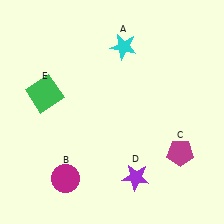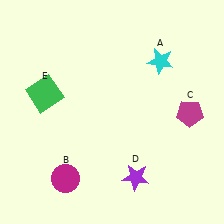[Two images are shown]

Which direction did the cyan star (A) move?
The cyan star (A) moved right.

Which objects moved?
The objects that moved are: the cyan star (A), the magenta pentagon (C).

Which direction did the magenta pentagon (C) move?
The magenta pentagon (C) moved up.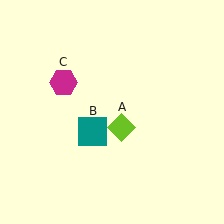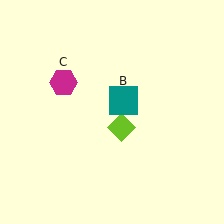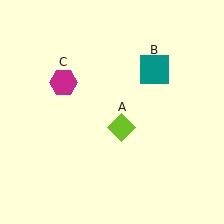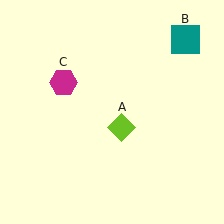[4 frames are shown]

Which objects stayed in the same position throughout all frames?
Lime diamond (object A) and magenta hexagon (object C) remained stationary.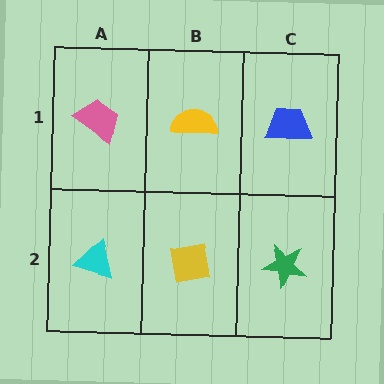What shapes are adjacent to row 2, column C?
A blue trapezoid (row 1, column C), a yellow square (row 2, column B).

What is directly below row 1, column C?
A green star.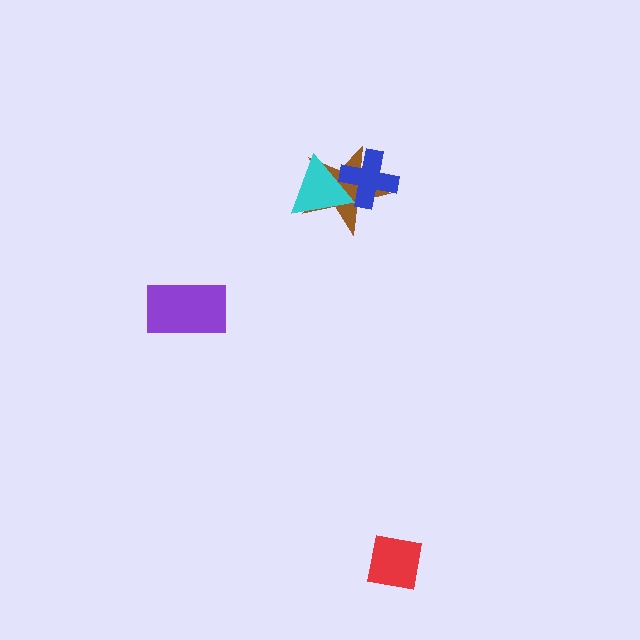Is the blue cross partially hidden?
Yes, it is partially covered by another shape.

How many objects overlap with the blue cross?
2 objects overlap with the blue cross.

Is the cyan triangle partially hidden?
No, no other shape covers it.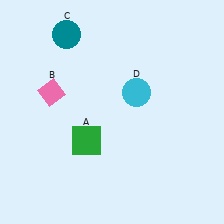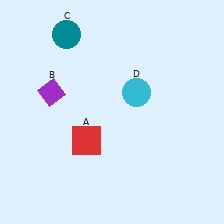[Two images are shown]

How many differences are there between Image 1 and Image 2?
There are 2 differences between the two images.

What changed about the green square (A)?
In Image 1, A is green. In Image 2, it changed to red.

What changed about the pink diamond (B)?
In Image 1, B is pink. In Image 2, it changed to purple.